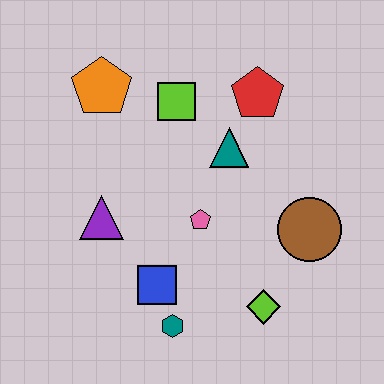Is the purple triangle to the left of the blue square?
Yes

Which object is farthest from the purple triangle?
The brown circle is farthest from the purple triangle.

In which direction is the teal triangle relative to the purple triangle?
The teal triangle is to the right of the purple triangle.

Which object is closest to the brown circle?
The lime diamond is closest to the brown circle.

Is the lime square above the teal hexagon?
Yes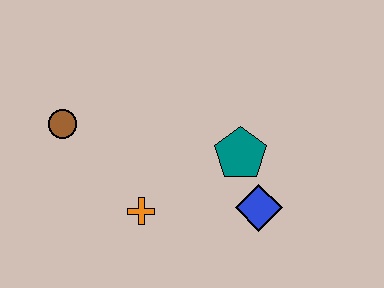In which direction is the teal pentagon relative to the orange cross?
The teal pentagon is to the right of the orange cross.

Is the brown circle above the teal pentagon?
Yes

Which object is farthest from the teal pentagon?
The brown circle is farthest from the teal pentagon.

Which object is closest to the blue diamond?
The teal pentagon is closest to the blue diamond.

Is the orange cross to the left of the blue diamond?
Yes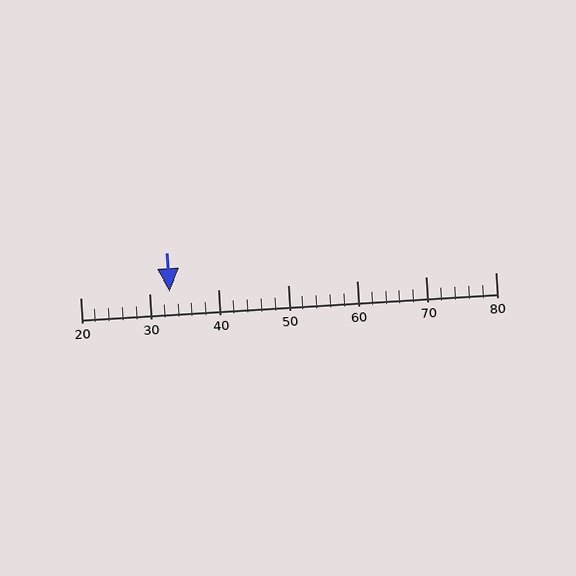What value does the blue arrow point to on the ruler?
The blue arrow points to approximately 33.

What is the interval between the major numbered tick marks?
The major tick marks are spaced 10 units apart.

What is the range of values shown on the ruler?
The ruler shows values from 20 to 80.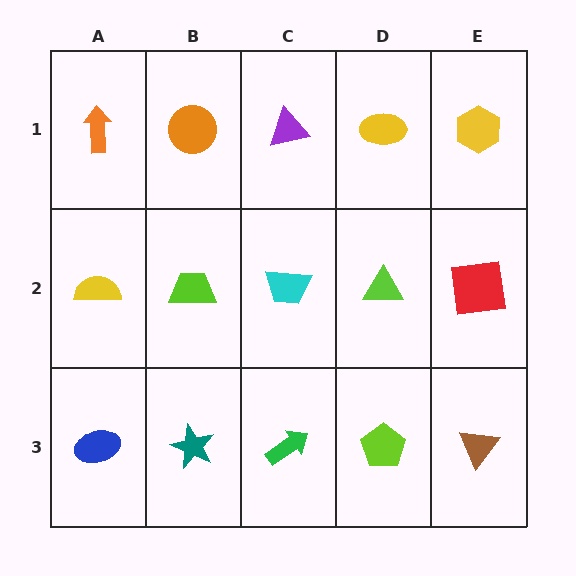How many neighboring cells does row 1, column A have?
2.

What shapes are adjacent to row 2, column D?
A yellow ellipse (row 1, column D), a lime pentagon (row 3, column D), a cyan trapezoid (row 2, column C), a red square (row 2, column E).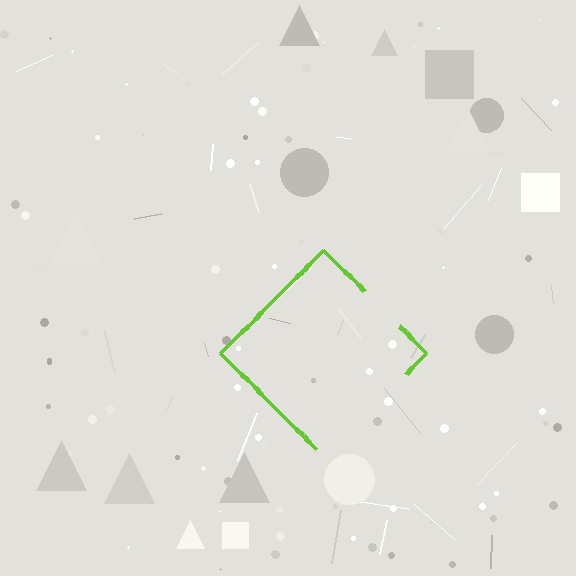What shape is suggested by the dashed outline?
The dashed outline suggests a diamond.